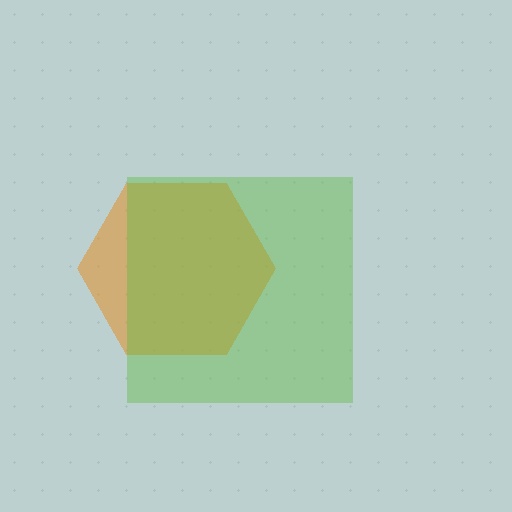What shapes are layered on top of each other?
The layered shapes are: an orange hexagon, a lime square.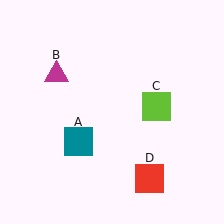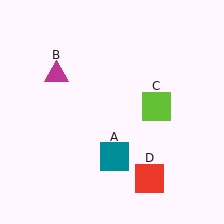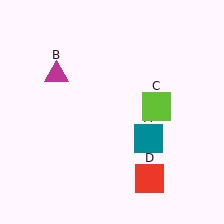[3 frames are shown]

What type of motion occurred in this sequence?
The teal square (object A) rotated counterclockwise around the center of the scene.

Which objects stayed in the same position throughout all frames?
Magenta triangle (object B) and lime square (object C) and red square (object D) remained stationary.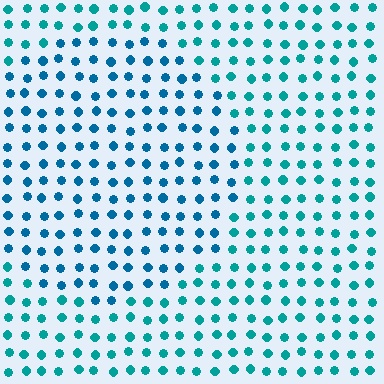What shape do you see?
I see a circle.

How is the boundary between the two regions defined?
The boundary is defined purely by a slight shift in hue (about 23 degrees). Spacing, size, and orientation are identical on both sides.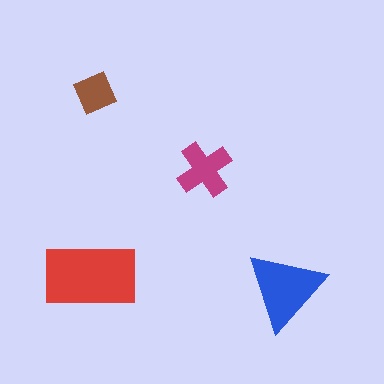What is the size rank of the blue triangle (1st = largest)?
2nd.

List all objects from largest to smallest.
The red rectangle, the blue triangle, the magenta cross, the brown diamond.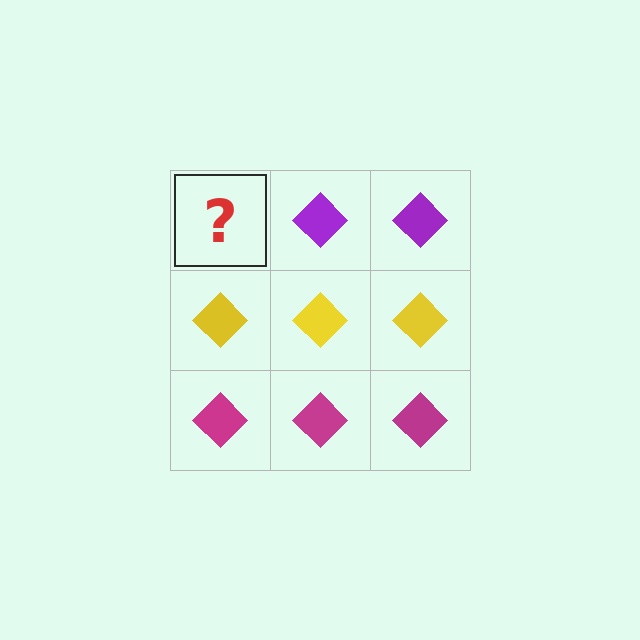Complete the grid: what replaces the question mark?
The question mark should be replaced with a purple diamond.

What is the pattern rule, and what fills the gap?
The rule is that each row has a consistent color. The gap should be filled with a purple diamond.